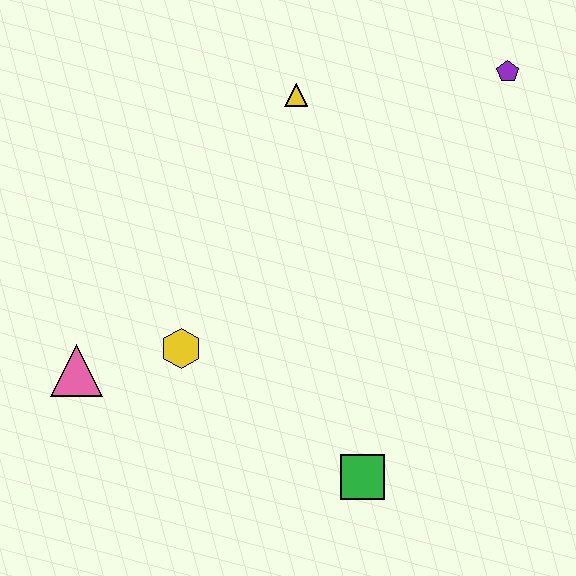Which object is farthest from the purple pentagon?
The pink triangle is farthest from the purple pentagon.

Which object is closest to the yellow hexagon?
The pink triangle is closest to the yellow hexagon.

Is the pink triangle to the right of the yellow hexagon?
No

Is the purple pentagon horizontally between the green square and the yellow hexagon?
No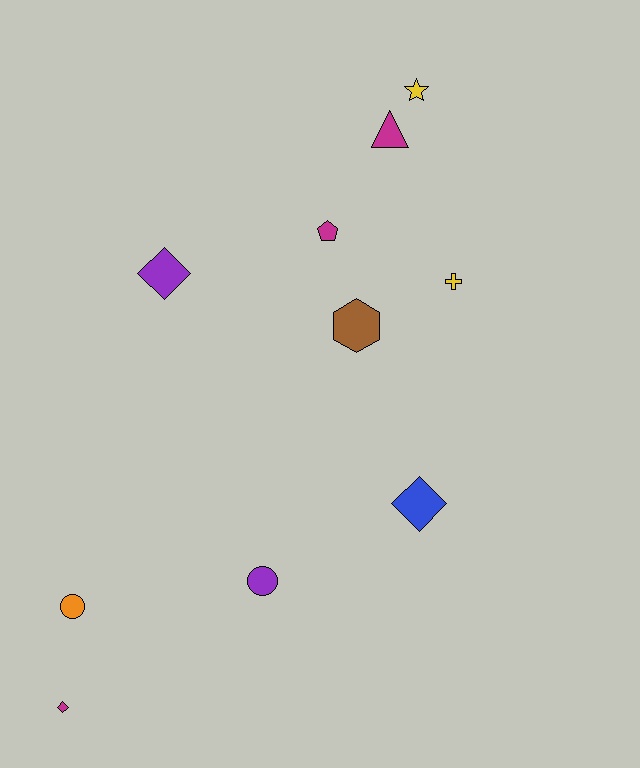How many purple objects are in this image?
There are 2 purple objects.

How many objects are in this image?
There are 10 objects.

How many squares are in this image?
There are no squares.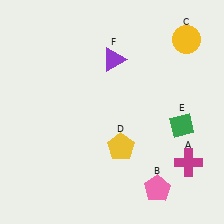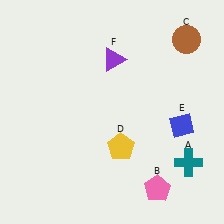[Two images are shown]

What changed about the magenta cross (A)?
In Image 1, A is magenta. In Image 2, it changed to teal.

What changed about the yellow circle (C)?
In Image 1, C is yellow. In Image 2, it changed to brown.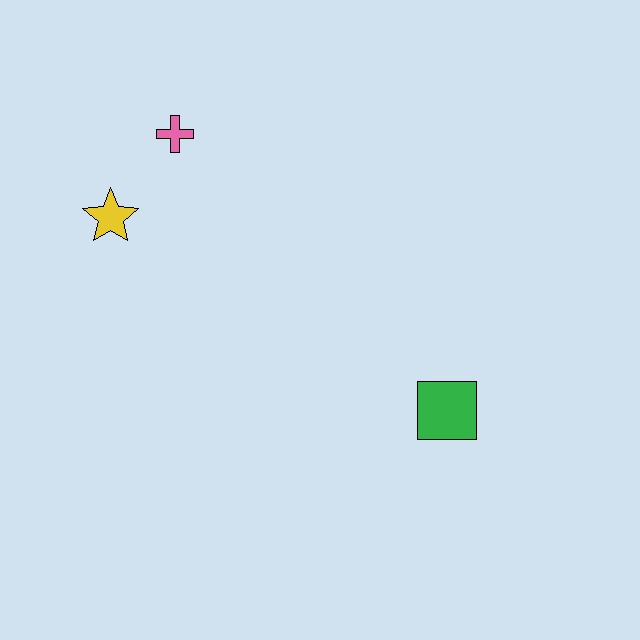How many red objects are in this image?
There are no red objects.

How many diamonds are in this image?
There are no diamonds.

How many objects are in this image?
There are 3 objects.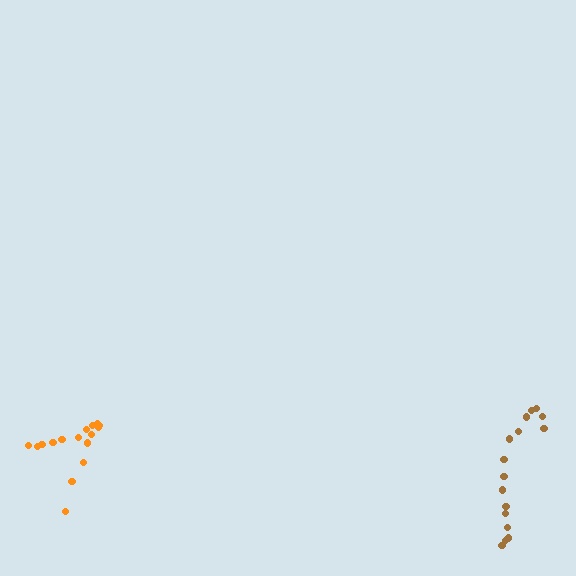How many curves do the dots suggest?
There are 2 distinct paths.